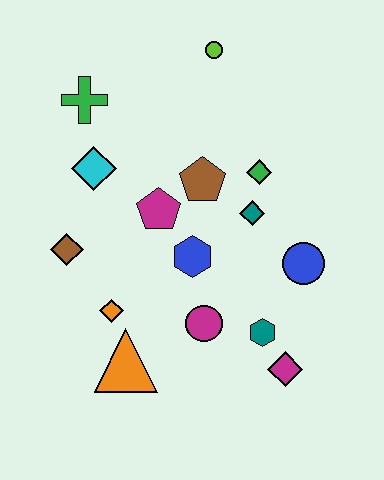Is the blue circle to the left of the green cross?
No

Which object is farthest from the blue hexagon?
The lime circle is farthest from the blue hexagon.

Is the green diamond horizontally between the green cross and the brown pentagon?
No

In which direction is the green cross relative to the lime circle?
The green cross is to the left of the lime circle.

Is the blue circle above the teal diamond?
No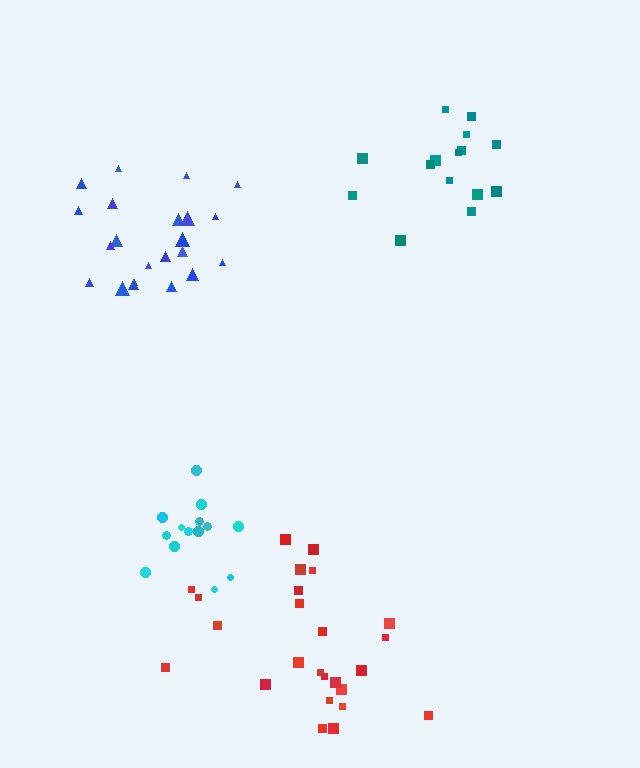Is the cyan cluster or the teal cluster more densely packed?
Cyan.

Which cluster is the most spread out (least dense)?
Red.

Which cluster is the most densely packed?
Cyan.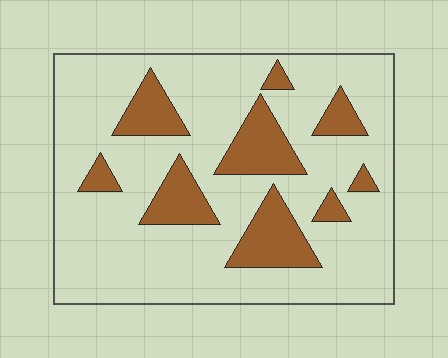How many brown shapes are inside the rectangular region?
9.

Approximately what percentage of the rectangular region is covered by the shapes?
Approximately 20%.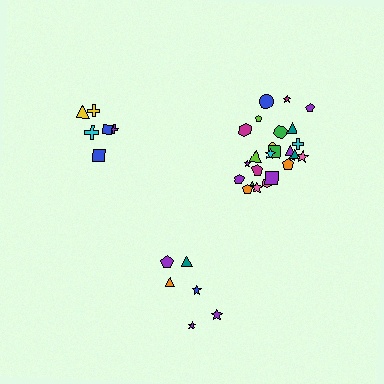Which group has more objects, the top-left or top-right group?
The top-right group.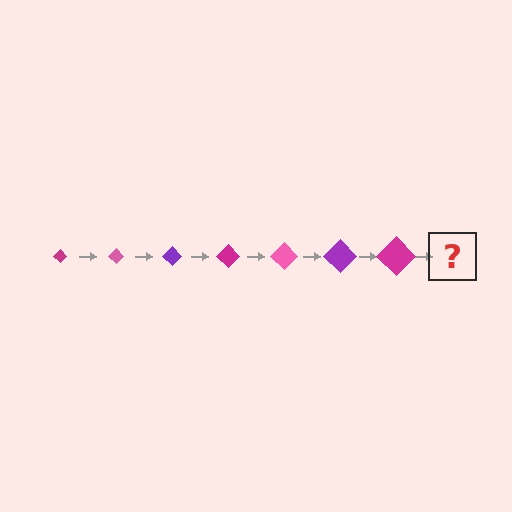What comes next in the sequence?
The next element should be a pink diamond, larger than the previous one.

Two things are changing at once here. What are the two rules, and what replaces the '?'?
The two rules are that the diamond grows larger each step and the color cycles through magenta, pink, and purple. The '?' should be a pink diamond, larger than the previous one.